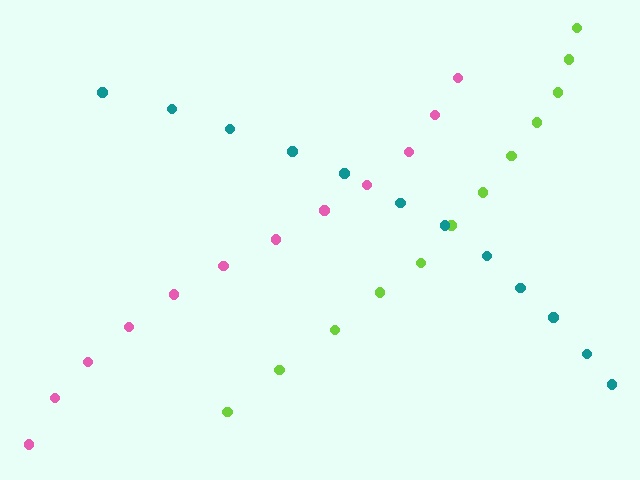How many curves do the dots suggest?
There are 3 distinct paths.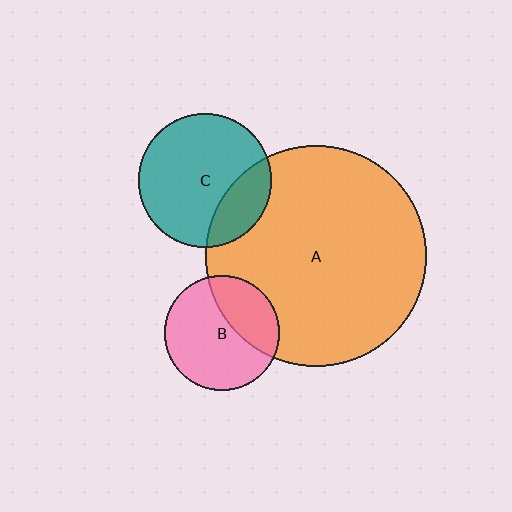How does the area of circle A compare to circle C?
Approximately 2.8 times.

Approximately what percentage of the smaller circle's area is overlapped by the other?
Approximately 25%.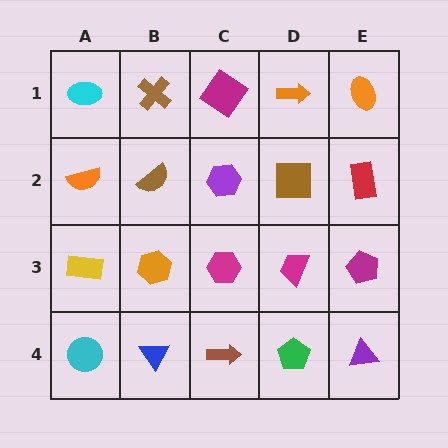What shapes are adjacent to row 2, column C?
A magenta diamond (row 1, column C), a magenta hexagon (row 3, column C), a brown semicircle (row 2, column B), a brown square (row 2, column D).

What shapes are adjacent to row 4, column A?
A yellow rectangle (row 3, column A), a blue triangle (row 4, column B).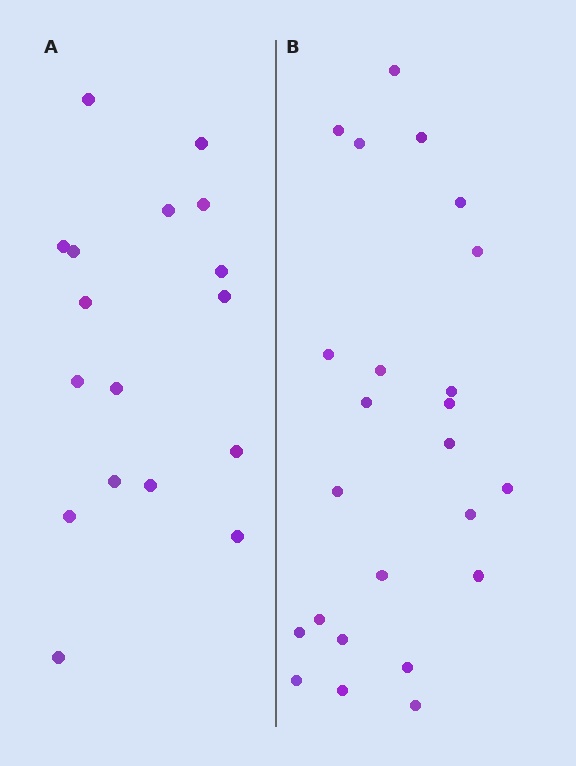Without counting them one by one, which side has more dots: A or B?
Region B (the right region) has more dots.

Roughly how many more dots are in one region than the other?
Region B has roughly 8 or so more dots than region A.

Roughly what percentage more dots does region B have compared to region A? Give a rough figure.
About 40% more.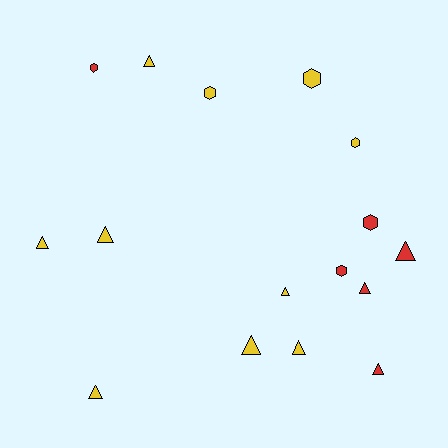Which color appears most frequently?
Yellow, with 10 objects.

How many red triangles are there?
There are 3 red triangles.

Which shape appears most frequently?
Triangle, with 10 objects.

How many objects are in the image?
There are 16 objects.